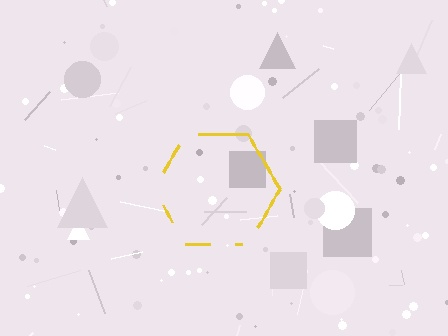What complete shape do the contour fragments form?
The contour fragments form a hexagon.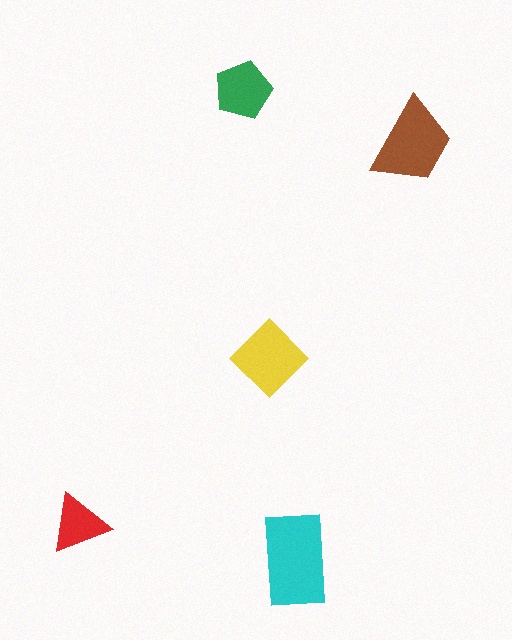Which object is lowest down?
The cyan rectangle is bottommost.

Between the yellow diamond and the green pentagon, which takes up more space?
The yellow diamond.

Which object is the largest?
The cyan rectangle.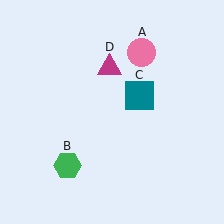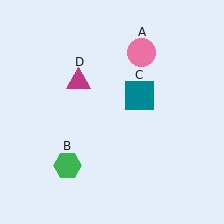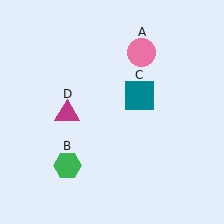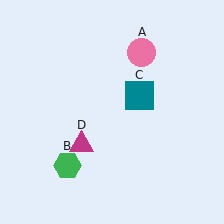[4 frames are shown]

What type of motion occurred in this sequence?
The magenta triangle (object D) rotated counterclockwise around the center of the scene.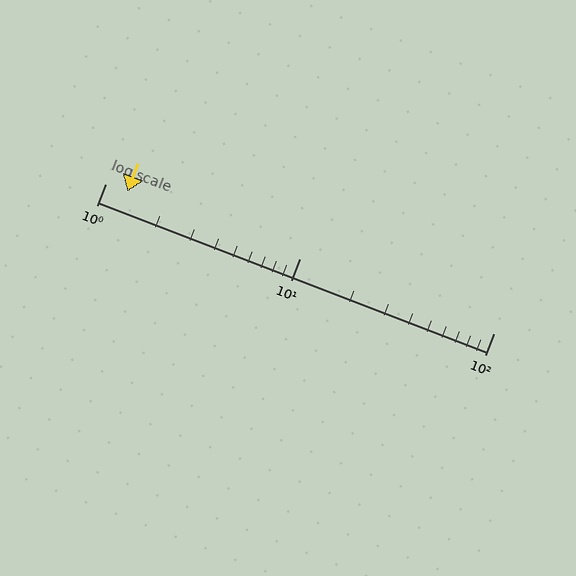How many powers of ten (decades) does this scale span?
The scale spans 2 decades, from 1 to 100.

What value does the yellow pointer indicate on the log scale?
The pointer indicates approximately 1.3.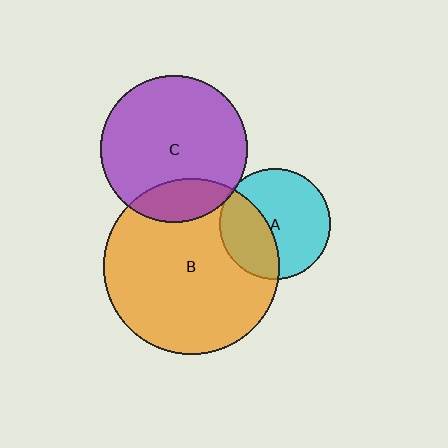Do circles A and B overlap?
Yes.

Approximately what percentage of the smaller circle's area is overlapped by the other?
Approximately 35%.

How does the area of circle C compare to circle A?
Approximately 1.8 times.